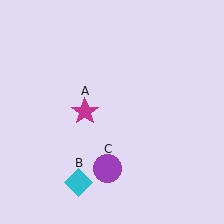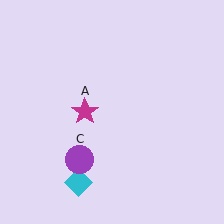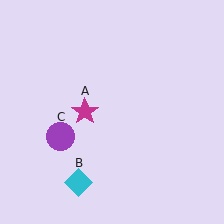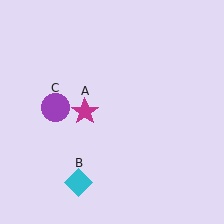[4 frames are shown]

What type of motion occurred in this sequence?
The purple circle (object C) rotated clockwise around the center of the scene.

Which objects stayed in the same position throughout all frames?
Magenta star (object A) and cyan diamond (object B) remained stationary.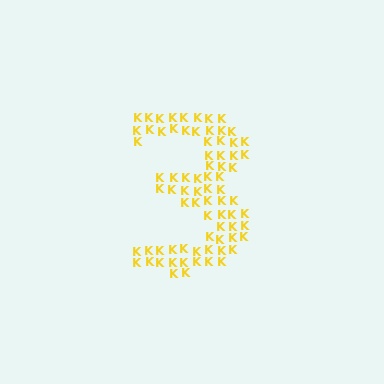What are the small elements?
The small elements are letter K's.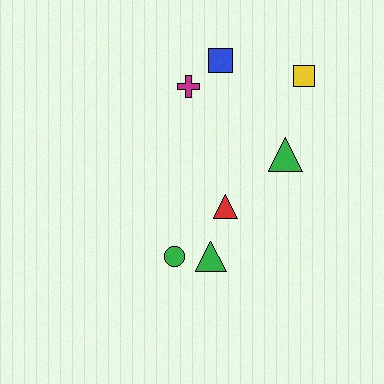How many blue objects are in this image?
There is 1 blue object.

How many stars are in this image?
There are no stars.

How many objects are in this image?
There are 7 objects.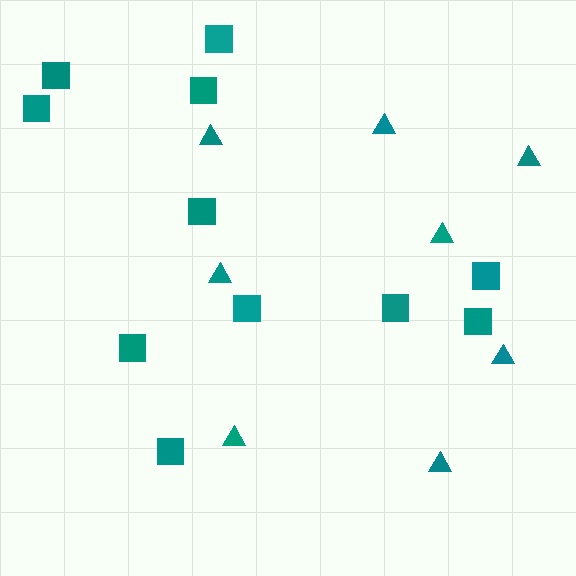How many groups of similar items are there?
There are 2 groups: one group of triangles (8) and one group of squares (11).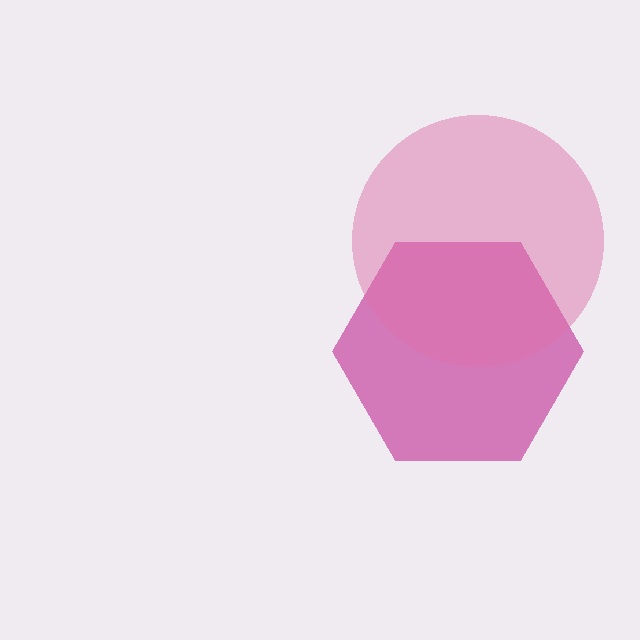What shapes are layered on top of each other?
The layered shapes are: a magenta hexagon, a pink circle.